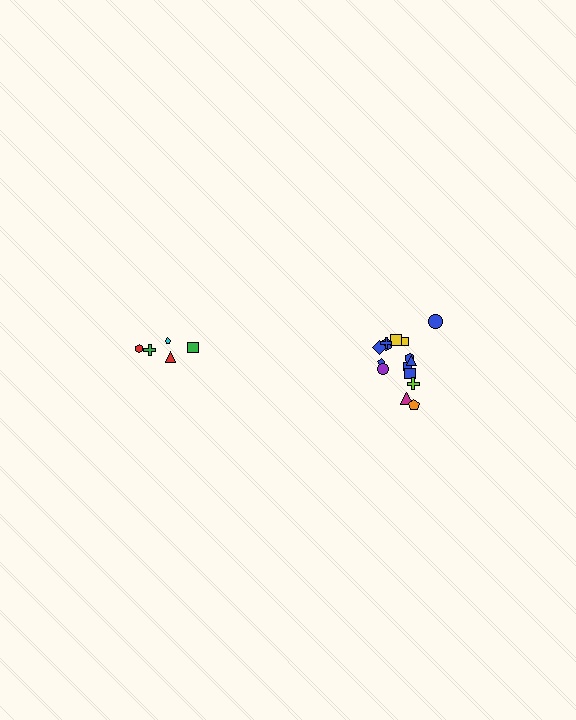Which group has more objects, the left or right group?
The right group.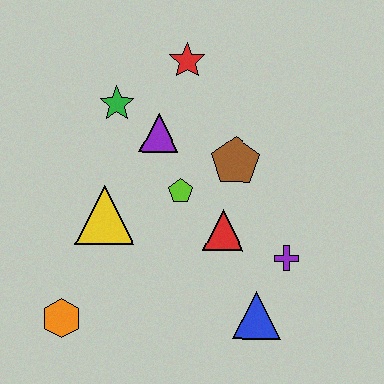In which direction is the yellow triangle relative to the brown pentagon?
The yellow triangle is to the left of the brown pentagon.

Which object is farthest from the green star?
The blue triangle is farthest from the green star.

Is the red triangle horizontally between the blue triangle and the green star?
Yes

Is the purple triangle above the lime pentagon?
Yes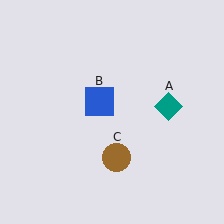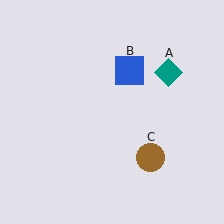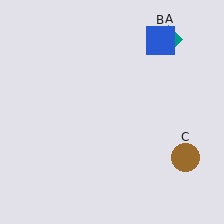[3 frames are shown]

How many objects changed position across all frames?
3 objects changed position: teal diamond (object A), blue square (object B), brown circle (object C).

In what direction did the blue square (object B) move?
The blue square (object B) moved up and to the right.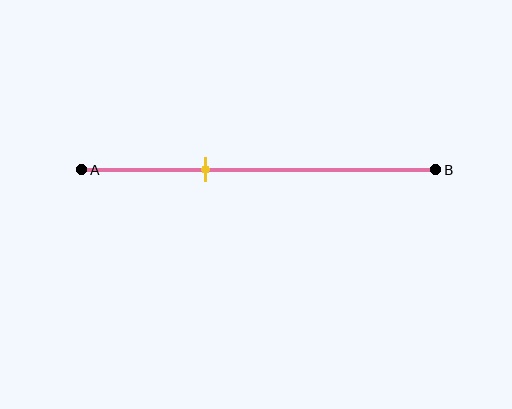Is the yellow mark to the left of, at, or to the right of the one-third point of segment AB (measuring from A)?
The yellow mark is approximately at the one-third point of segment AB.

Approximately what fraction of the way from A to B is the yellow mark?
The yellow mark is approximately 35% of the way from A to B.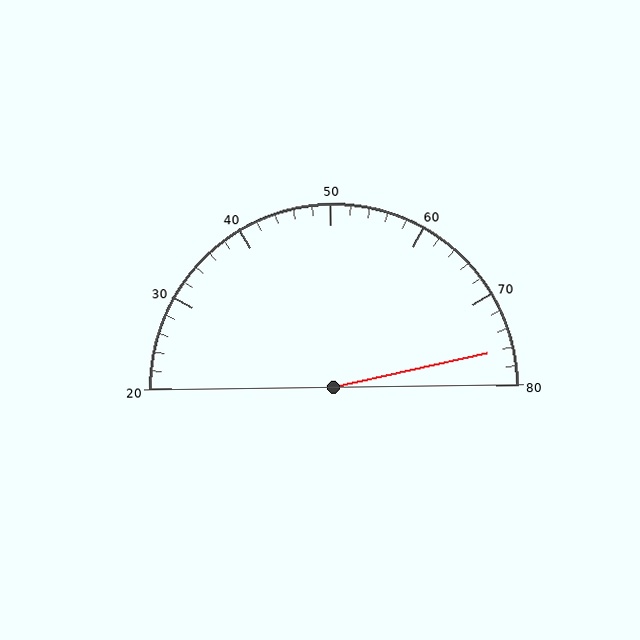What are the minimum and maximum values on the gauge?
The gauge ranges from 20 to 80.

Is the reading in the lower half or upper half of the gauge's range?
The reading is in the upper half of the range (20 to 80).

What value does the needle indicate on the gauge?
The needle indicates approximately 76.